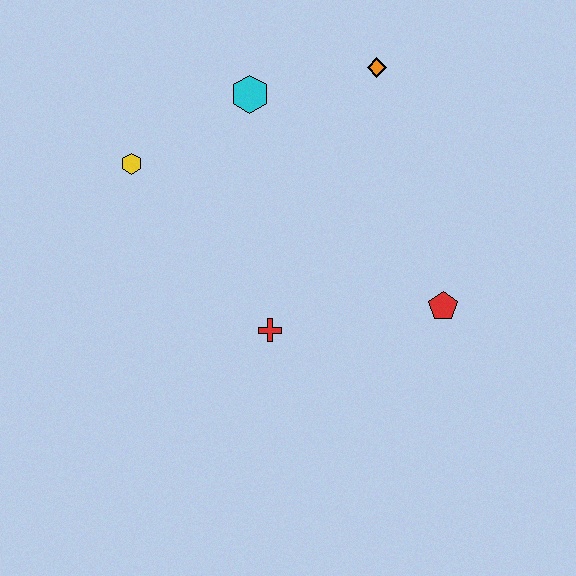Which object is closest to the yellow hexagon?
The cyan hexagon is closest to the yellow hexagon.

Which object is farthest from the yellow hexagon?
The red pentagon is farthest from the yellow hexagon.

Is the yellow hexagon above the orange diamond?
No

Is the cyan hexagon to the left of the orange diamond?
Yes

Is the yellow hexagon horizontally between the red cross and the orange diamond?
No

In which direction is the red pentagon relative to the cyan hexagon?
The red pentagon is below the cyan hexagon.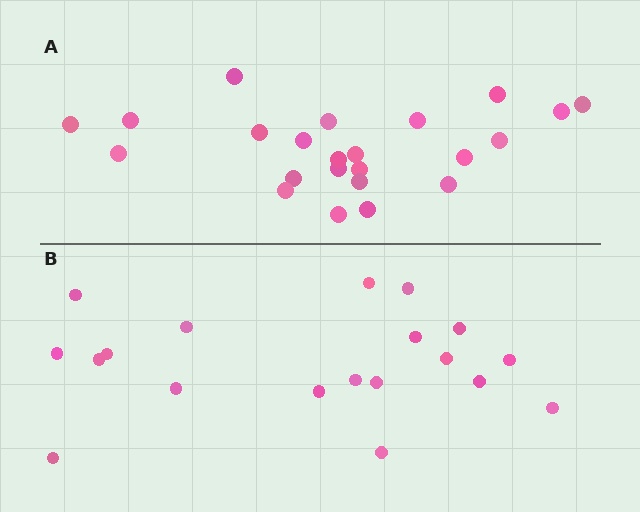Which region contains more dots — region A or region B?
Region A (the top region) has more dots.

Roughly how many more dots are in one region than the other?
Region A has about 4 more dots than region B.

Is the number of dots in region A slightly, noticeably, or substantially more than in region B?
Region A has only slightly more — the two regions are fairly close. The ratio is roughly 1.2 to 1.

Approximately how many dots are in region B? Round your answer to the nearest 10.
About 20 dots. (The exact count is 19, which rounds to 20.)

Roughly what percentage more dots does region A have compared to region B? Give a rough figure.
About 20% more.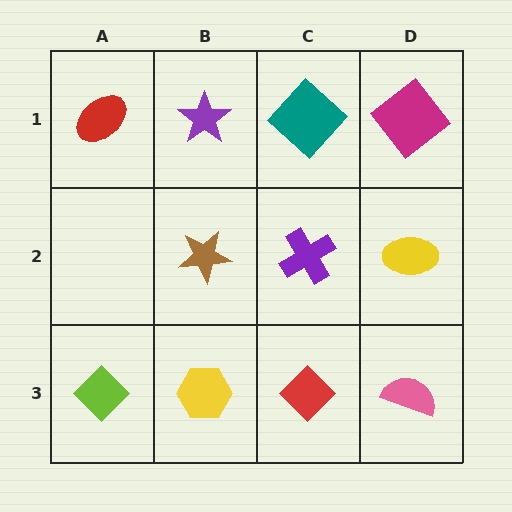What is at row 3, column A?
A lime diamond.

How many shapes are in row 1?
4 shapes.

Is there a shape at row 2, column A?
No, that cell is empty.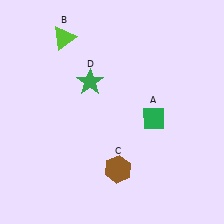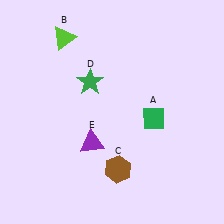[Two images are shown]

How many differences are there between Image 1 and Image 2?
There is 1 difference between the two images.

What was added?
A purple triangle (E) was added in Image 2.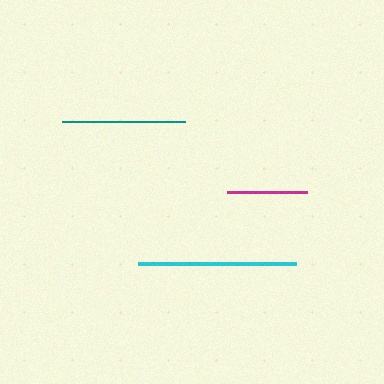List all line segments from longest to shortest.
From longest to shortest: cyan, teal, magenta.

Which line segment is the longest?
The cyan line is the longest at approximately 158 pixels.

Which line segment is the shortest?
The magenta line is the shortest at approximately 80 pixels.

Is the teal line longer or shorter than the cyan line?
The cyan line is longer than the teal line.